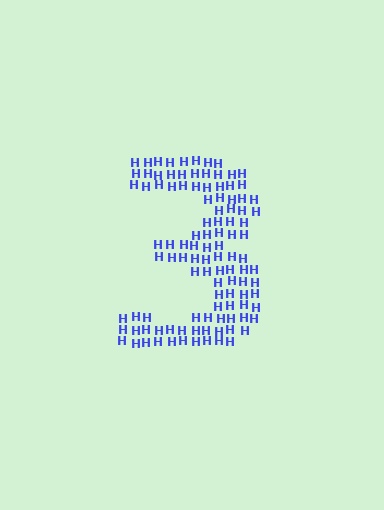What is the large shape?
The large shape is the digit 3.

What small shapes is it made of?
It is made of small letter H's.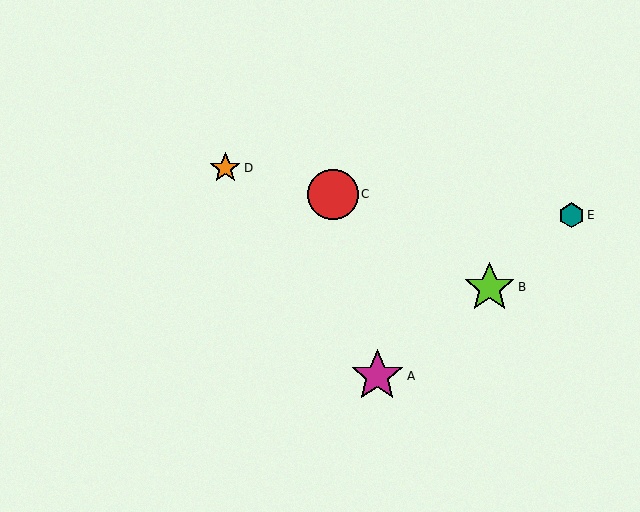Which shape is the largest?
The magenta star (labeled A) is the largest.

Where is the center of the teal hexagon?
The center of the teal hexagon is at (572, 215).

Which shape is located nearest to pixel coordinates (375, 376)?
The magenta star (labeled A) at (377, 376) is nearest to that location.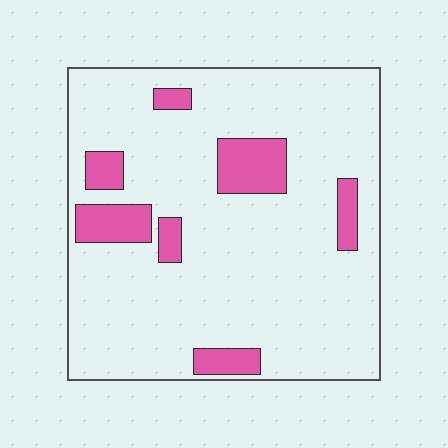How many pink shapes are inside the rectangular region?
7.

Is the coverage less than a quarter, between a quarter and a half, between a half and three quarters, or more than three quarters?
Less than a quarter.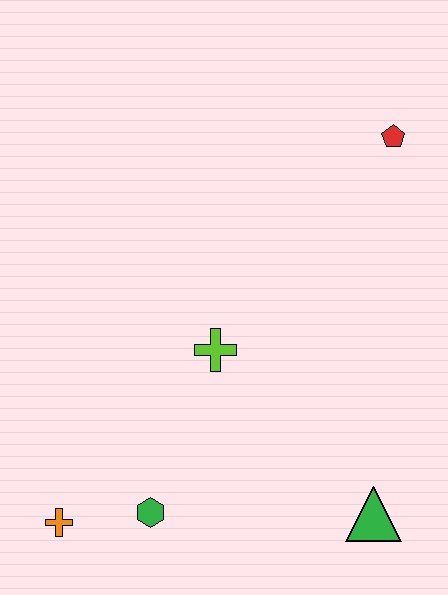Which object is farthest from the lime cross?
The red pentagon is farthest from the lime cross.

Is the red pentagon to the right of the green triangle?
Yes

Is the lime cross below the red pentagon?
Yes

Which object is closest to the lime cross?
The green hexagon is closest to the lime cross.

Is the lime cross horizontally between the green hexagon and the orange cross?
No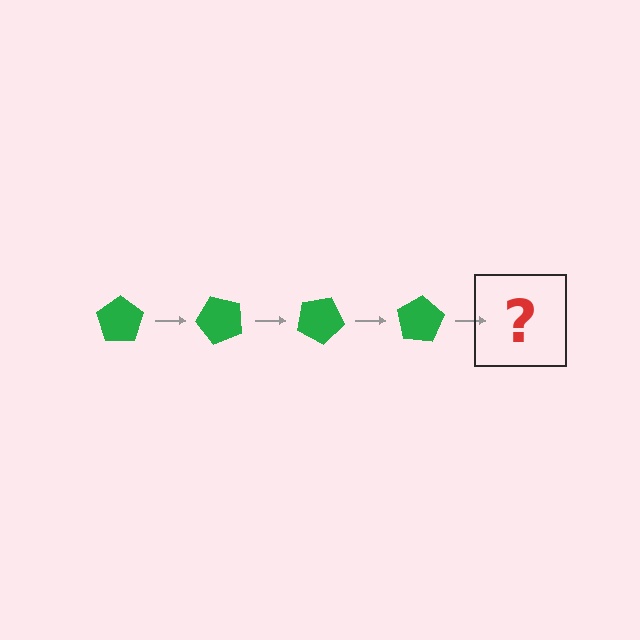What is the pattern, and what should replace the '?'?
The pattern is that the pentagon rotates 50 degrees each step. The '?' should be a green pentagon rotated 200 degrees.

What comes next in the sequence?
The next element should be a green pentagon rotated 200 degrees.